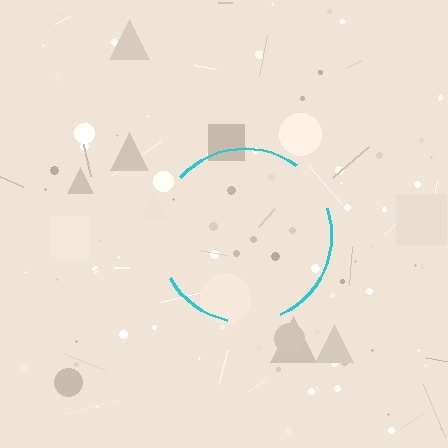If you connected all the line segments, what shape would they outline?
They would outline a circle.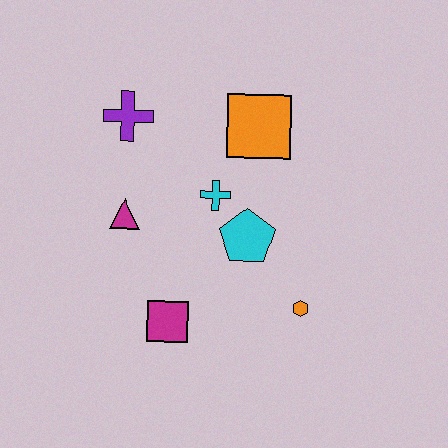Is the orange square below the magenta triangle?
No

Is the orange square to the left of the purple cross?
No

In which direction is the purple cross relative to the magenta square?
The purple cross is above the magenta square.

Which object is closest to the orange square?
The cyan cross is closest to the orange square.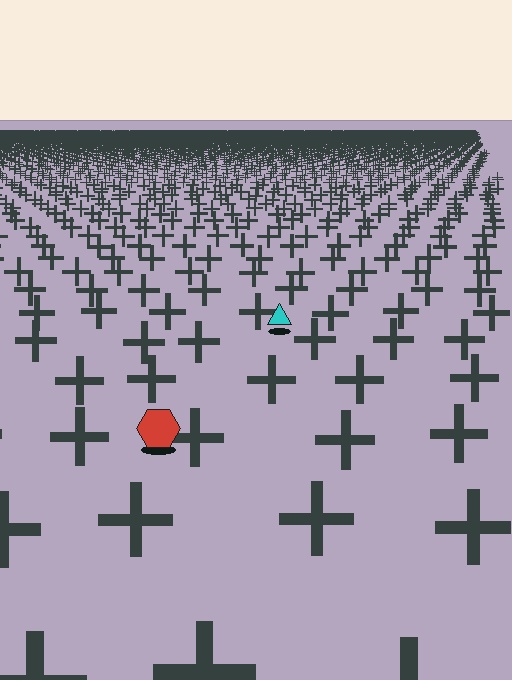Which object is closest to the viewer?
The red hexagon is closest. The texture marks near it are larger and more spread out.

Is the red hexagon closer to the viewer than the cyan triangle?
Yes. The red hexagon is closer — you can tell from the texture gradient: the ground texture is coarser near it.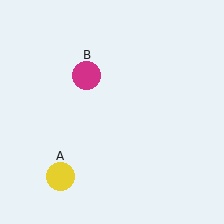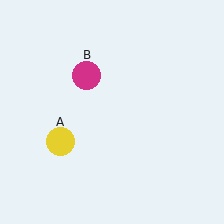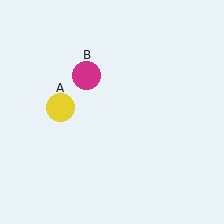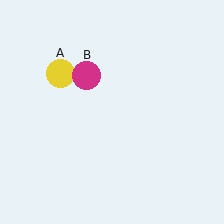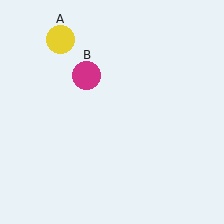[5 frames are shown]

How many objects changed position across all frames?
1 object changed position: yellow circle (object A).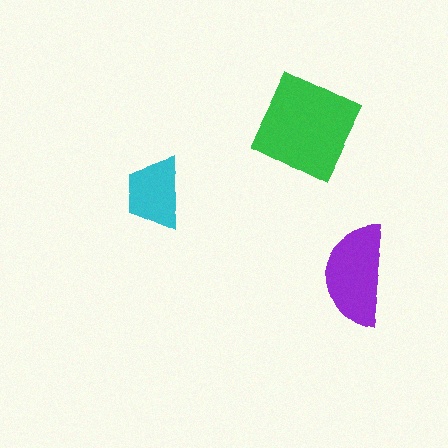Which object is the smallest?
The cyan trapezoid.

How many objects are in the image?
There are 3 objects in the image.